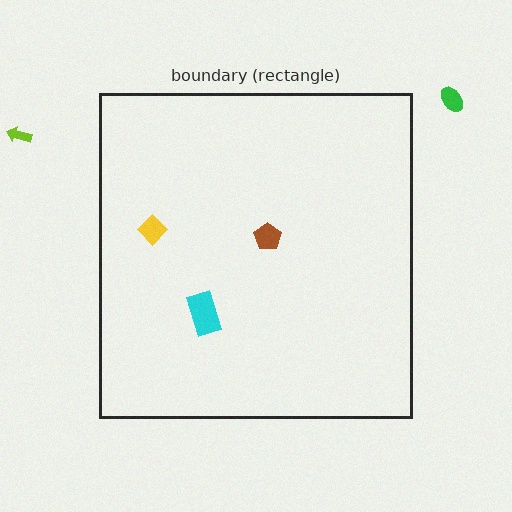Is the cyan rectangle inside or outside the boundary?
Inside.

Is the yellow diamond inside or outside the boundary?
Inside.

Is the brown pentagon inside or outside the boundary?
Inside.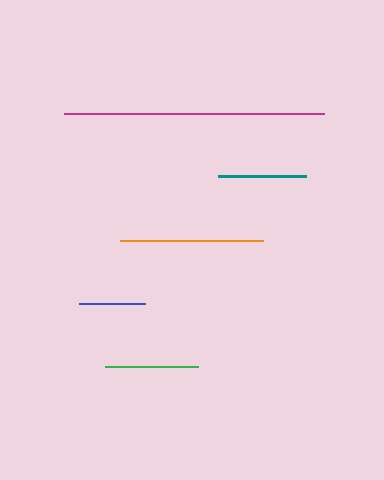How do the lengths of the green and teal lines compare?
The green and teal lines are approximately the same length.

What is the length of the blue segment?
The blue segment is approximately 65 pixels long.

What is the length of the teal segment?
The teal segment is approximately 88 pixels long.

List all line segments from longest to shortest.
From longest to shortest: magenta, orange, green, teal, blue.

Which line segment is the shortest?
The blue line is the shortest at approximately 65 pixels.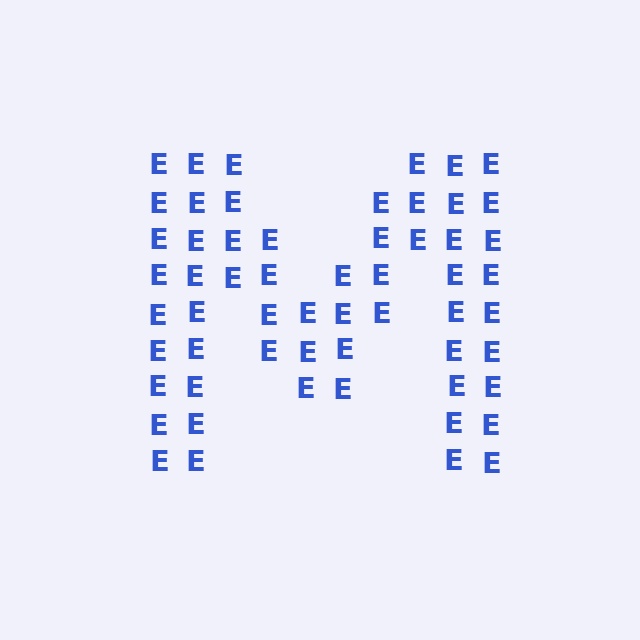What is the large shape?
The large shape is the letter M.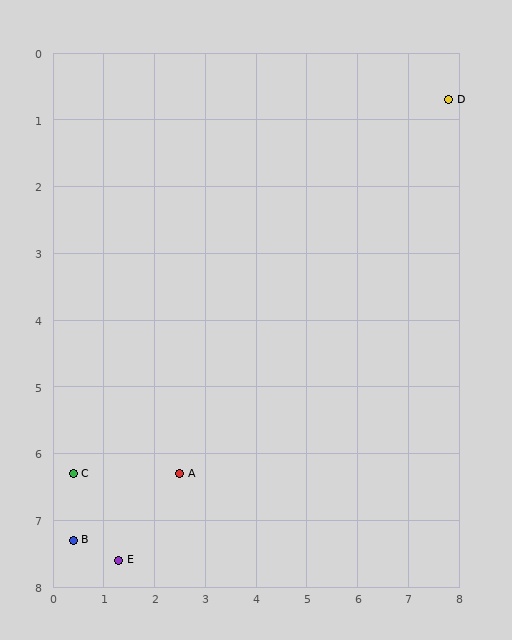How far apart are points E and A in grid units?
Points E and A are about 1.8 grid units apart.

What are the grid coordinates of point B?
Point B is at approximately (0.4, 7.3).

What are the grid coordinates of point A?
Point A is at approximately (2.5, 6.3).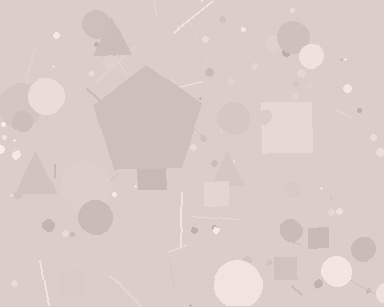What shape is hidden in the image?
A pentagon is hidden in the image.